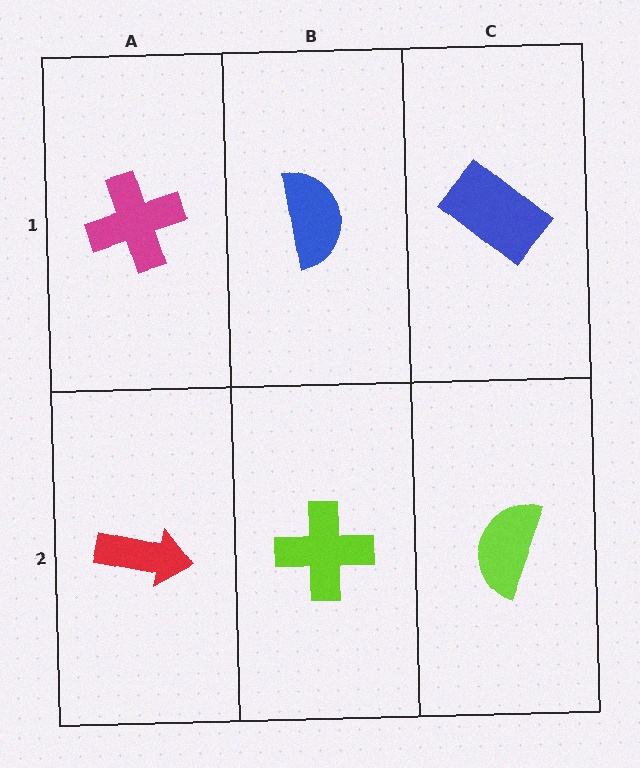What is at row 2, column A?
A red arrow.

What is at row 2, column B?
A lime cross.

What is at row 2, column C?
A lime semicircle.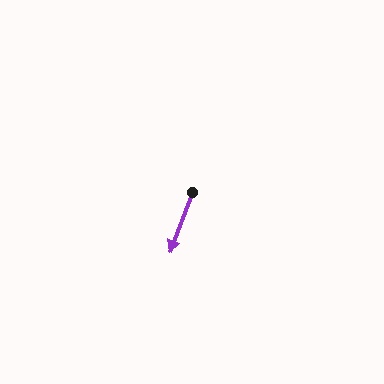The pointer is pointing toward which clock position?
Roughly 7 o'clock.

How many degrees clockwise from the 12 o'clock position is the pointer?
Approximately 200 degrees.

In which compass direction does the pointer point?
South.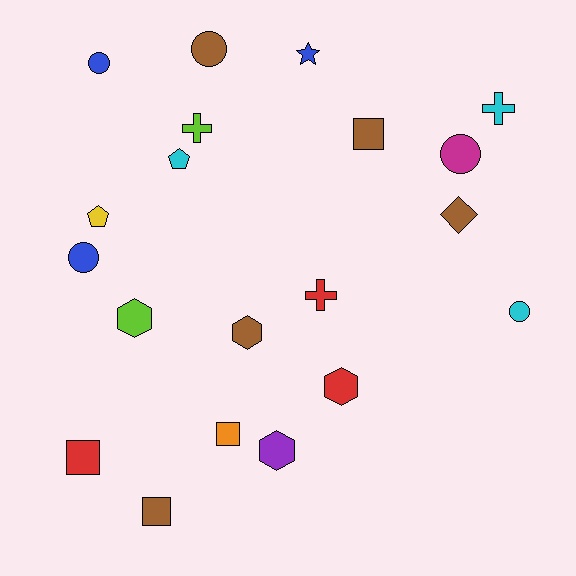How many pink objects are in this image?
There are no pink objects.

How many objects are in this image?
There are 20 objects.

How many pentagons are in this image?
There are 2 pentagons.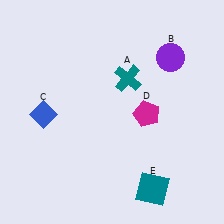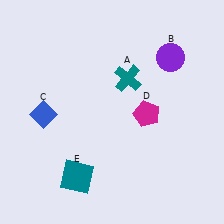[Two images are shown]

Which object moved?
The teal square (E) moved left.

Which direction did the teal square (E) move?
The teal square (E) moved left.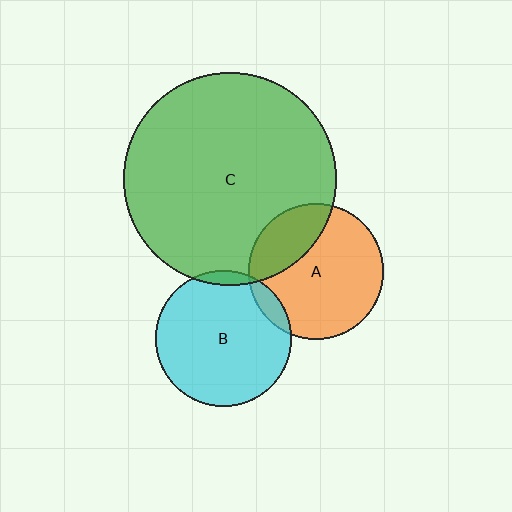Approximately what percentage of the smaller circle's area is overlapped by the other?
Approximately 25%.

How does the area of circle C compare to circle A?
Approximately 2.5 times.